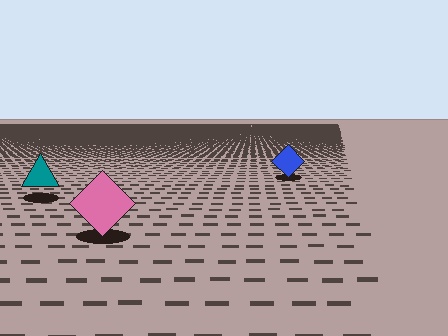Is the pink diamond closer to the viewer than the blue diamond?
Yes. The pink diamond is closer — you can tell from the texture gradient: the ground texture is coarser near it.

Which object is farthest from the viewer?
The blue diamond is farthest from the viewer. It appears smaller and the ground texture around it is denser.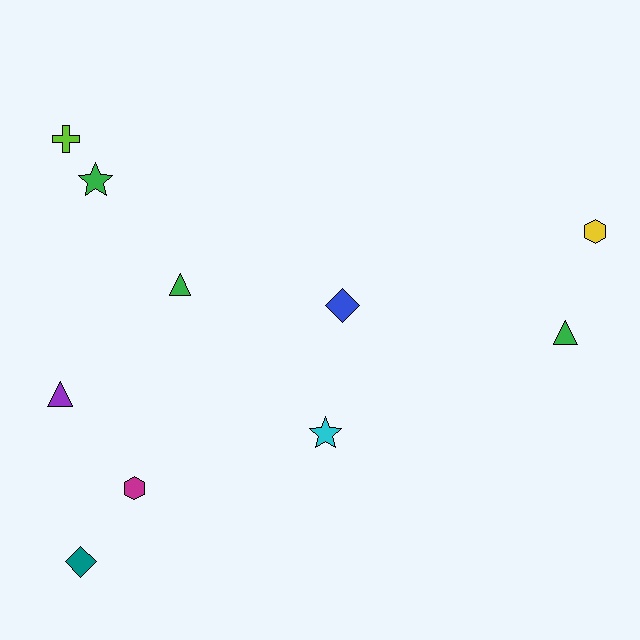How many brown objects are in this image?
There are no brown objects.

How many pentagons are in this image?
There are no pentagons.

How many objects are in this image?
There are 10 objects.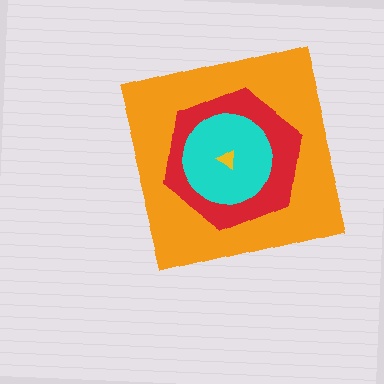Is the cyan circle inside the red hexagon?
Yes.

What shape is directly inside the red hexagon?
The cyan circle.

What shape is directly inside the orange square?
The red hexagon.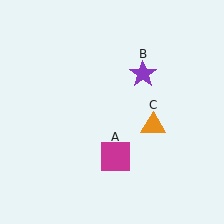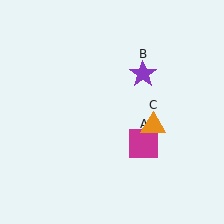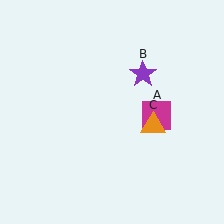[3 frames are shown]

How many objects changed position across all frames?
1 object changed position: magenta square (object A).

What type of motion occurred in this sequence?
The magenta square (object A) rotated counterclockwise around the center of the scene.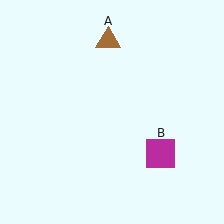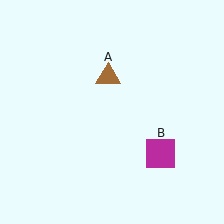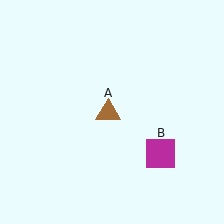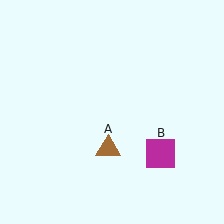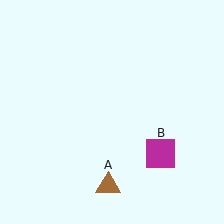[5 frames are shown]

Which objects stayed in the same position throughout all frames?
Magenta square (object B) remained stationary.